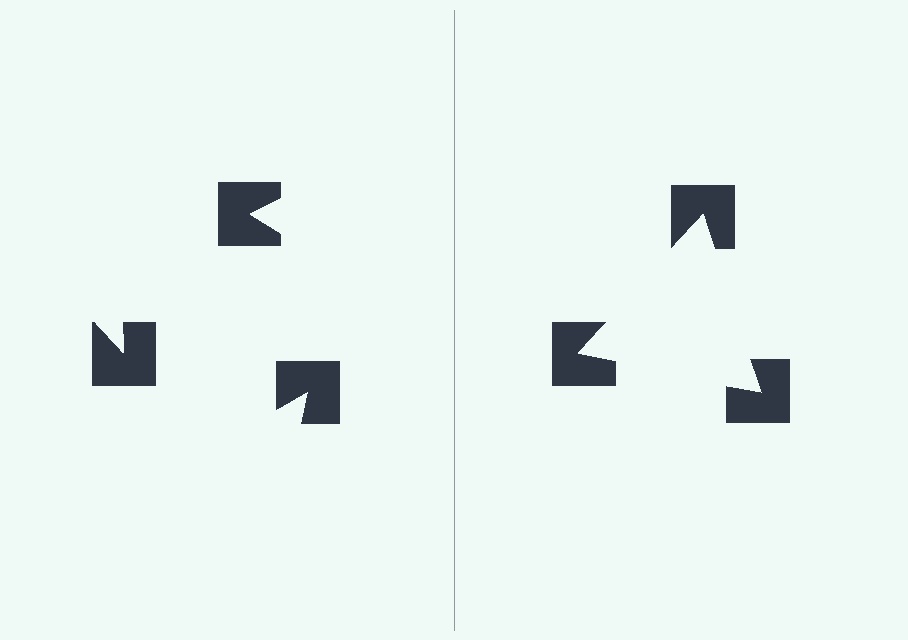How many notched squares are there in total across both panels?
6 — 3 on each side.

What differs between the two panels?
The notched squares are positioned identically on both sides; only the wedge orientations differ. On the right they align to a triangle; on the left they are misaligned.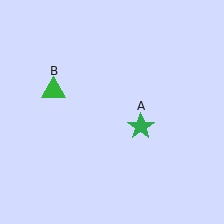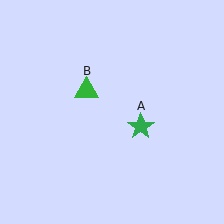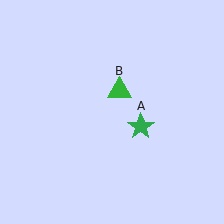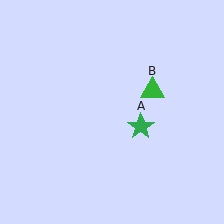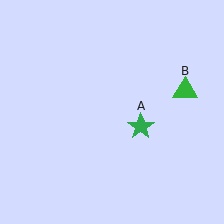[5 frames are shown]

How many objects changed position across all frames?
1 object changed position: green triangle (object B).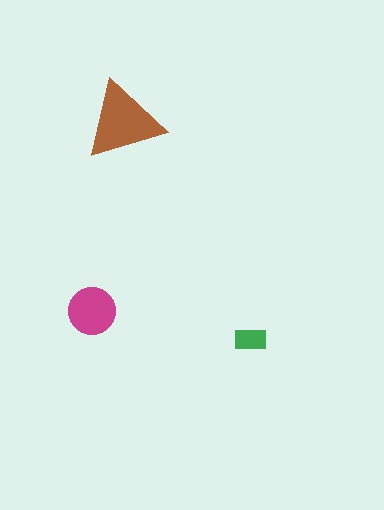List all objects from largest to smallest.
The brown triangle, the magenta circle, the green rectangle.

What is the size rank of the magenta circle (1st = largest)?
2nd.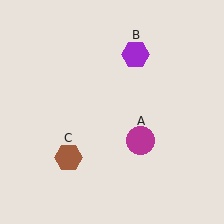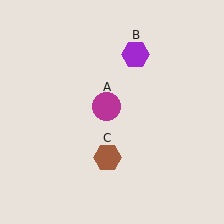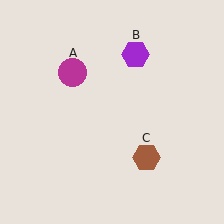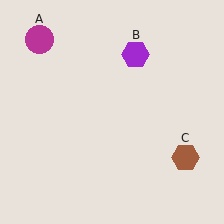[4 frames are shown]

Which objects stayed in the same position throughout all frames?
Purple hexagon (object B) remained stationary.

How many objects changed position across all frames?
2 objects changed position: magenta circle (object A), brown hexagon (object C).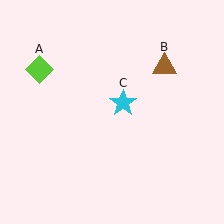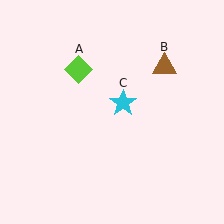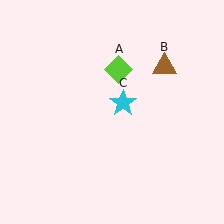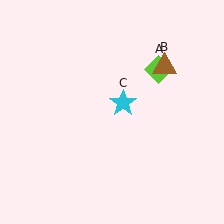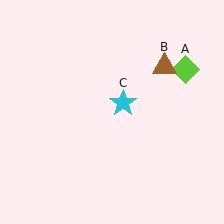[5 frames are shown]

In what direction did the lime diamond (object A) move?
The lime diamond (object A) moved right.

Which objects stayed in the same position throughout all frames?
Brown triangle (object B) and cyan star (object C) remained stationary.